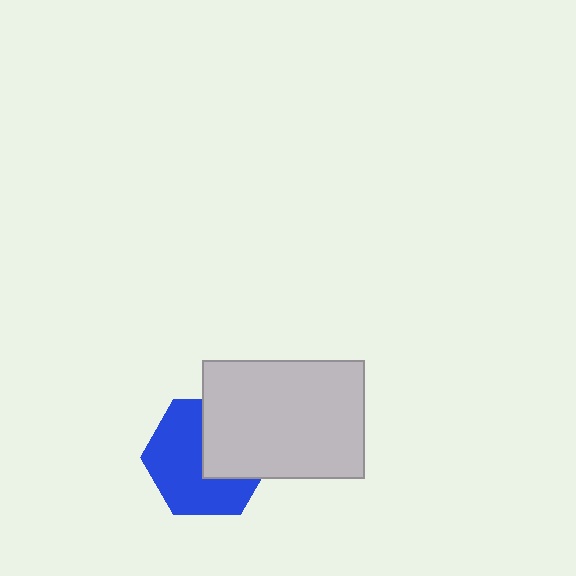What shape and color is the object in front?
The object in front is a light gray rectangle.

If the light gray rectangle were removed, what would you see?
You would see the complete blue hexagon.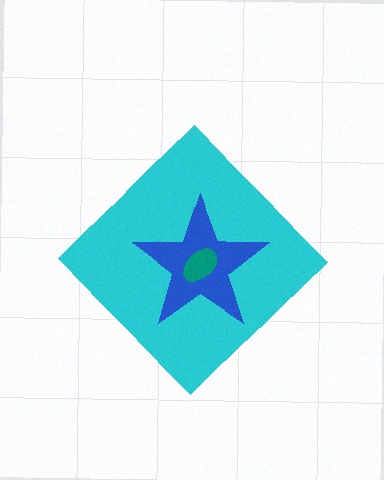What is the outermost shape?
The cyan diamond.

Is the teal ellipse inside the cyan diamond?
Yes.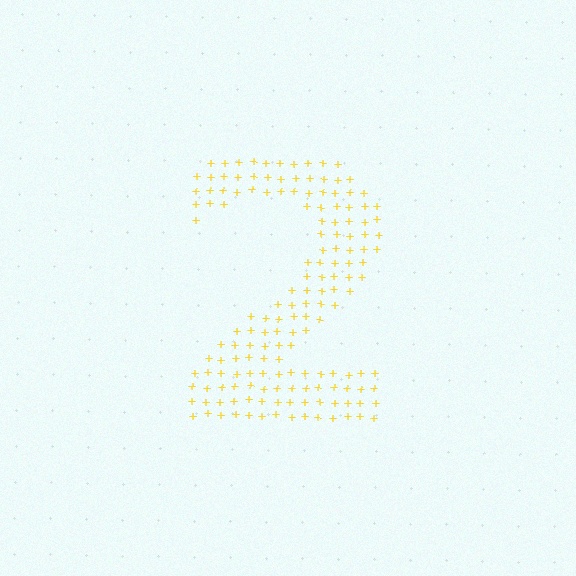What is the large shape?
The large shape is the digit 2.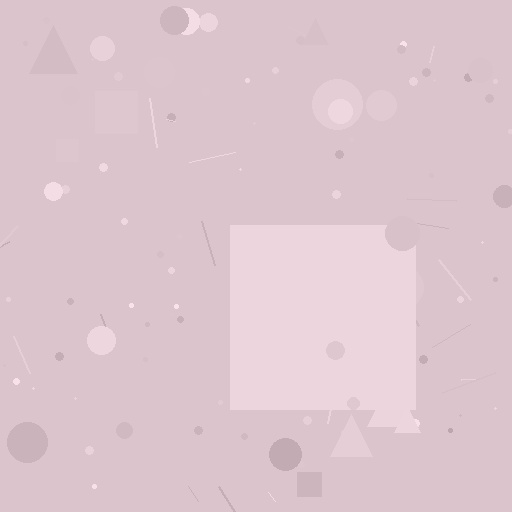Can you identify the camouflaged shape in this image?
The camouflaged shape is a square.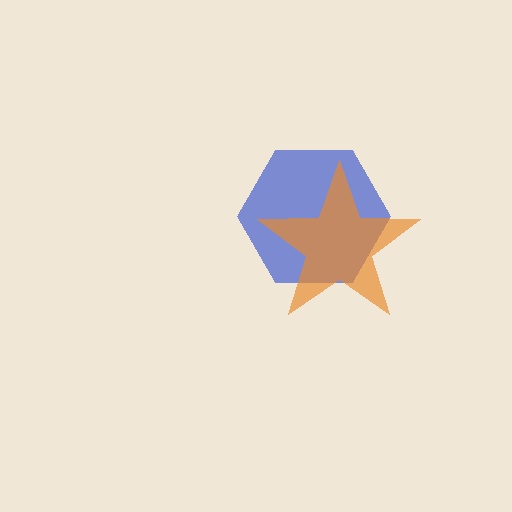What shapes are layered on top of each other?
The layered shapes are: a blue hexagon, an orange star.